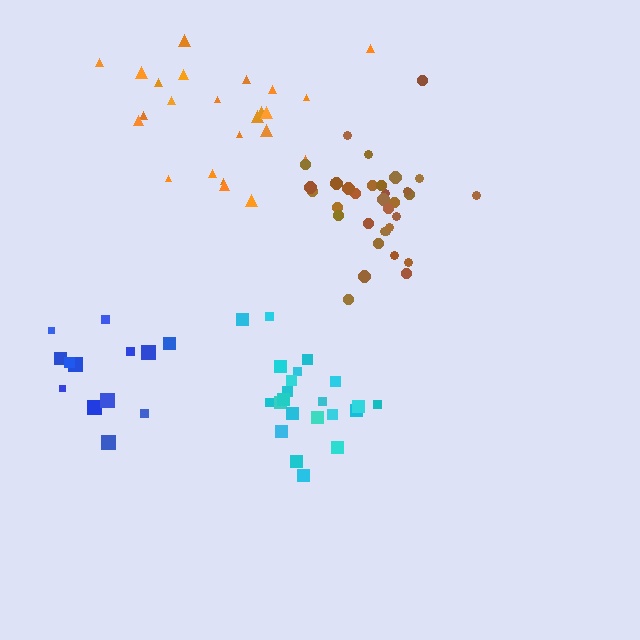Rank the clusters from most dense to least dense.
brown, cyan, orange, blue.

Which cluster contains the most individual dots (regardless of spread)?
Brown (34).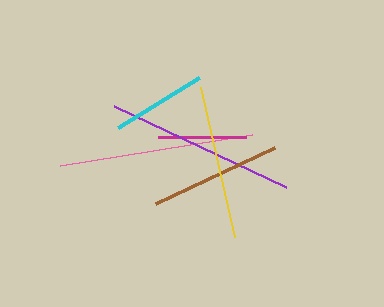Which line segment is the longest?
The pink line is the longest at approximately 194 pixels.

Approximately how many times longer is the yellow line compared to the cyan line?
The yellow line is approximately 1.6 times the length of the cyan line.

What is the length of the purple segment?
The purple segment is approximately 190 pixels long.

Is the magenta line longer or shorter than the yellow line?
The yellow line is longer than the magenta line.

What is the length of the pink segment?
The pink segment is approximately 194 pixels long.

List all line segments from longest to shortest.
From longest to shortest: pink, purple, yellow, brown, cyan, magenta.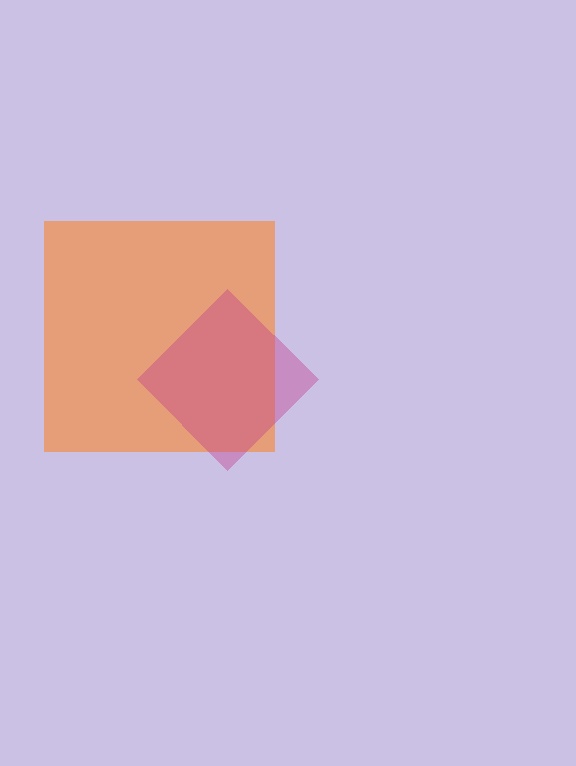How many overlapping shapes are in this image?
There are 2 overlapping shapes in the image.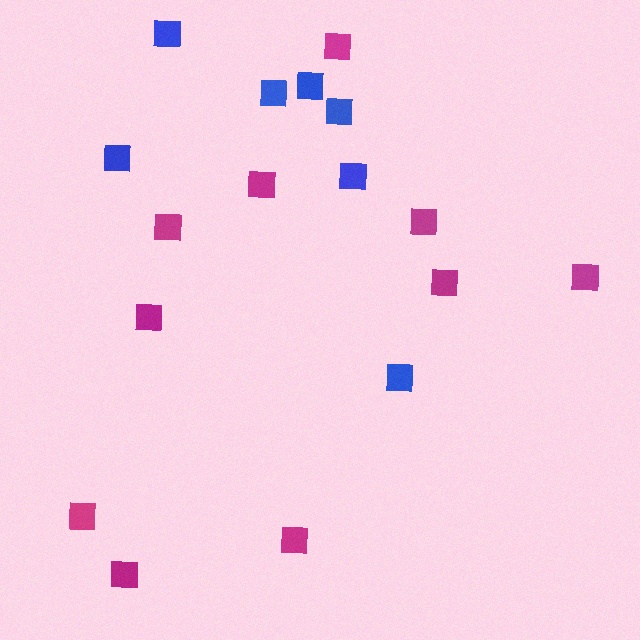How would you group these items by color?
There are 2 groups: one group of magenta squares (10) and one group of blue squares (7).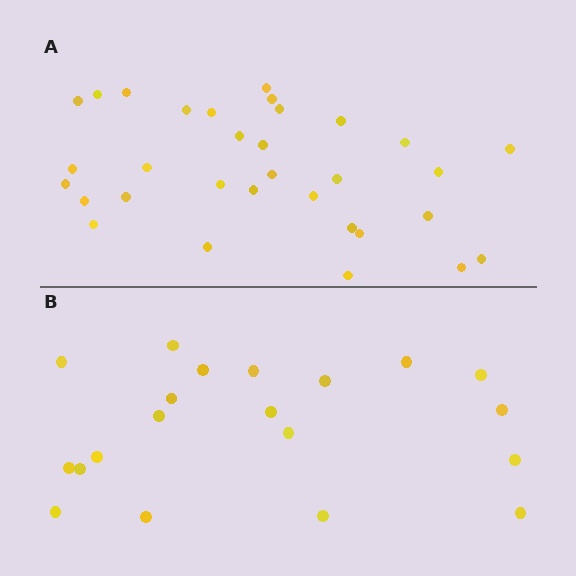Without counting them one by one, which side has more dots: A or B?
Region A (the top region) has more dots.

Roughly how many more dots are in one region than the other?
Region A has roughly 12 or so more dots than region B.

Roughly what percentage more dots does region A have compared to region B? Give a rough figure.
About 60% more.